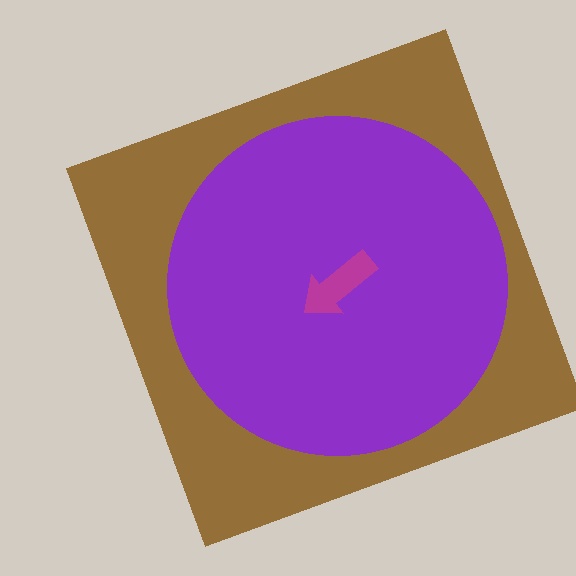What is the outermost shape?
The brown square.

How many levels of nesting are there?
3.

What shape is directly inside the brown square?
The purple circle.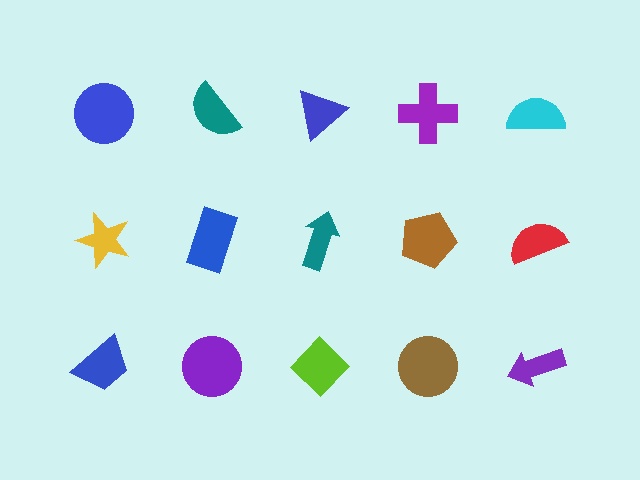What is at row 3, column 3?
A lime diamond.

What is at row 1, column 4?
A purple cross.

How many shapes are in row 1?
5 shapes.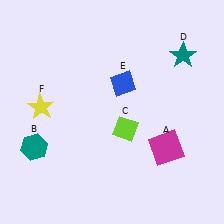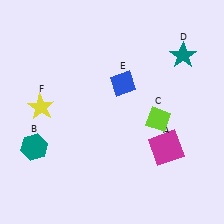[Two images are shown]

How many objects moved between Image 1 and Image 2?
1 object moved between the two images.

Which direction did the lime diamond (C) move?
The lime diamond (C) moved right.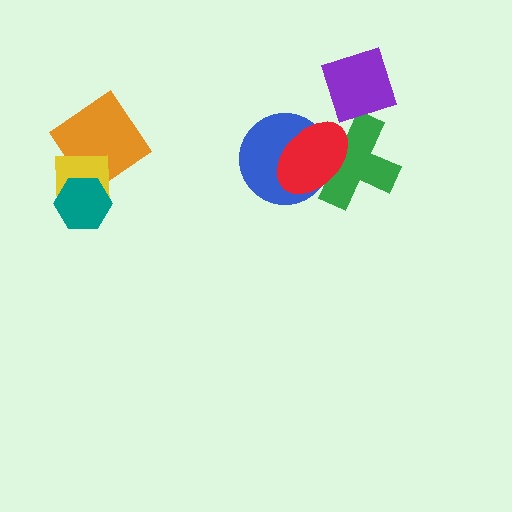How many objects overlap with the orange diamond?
1 object overlaps with the orange diamond.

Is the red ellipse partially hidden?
No, no other shape covers it.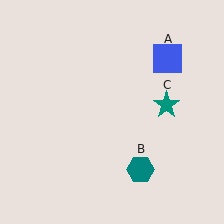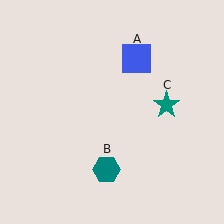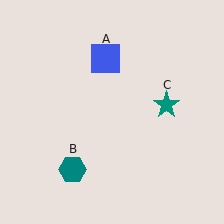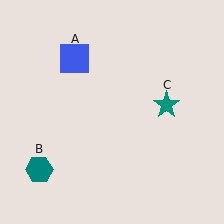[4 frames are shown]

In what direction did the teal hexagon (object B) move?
The teal hexagon (object B) moved left.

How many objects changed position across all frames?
2 objects changed position: blue square (object A), teal hexagon (object B).